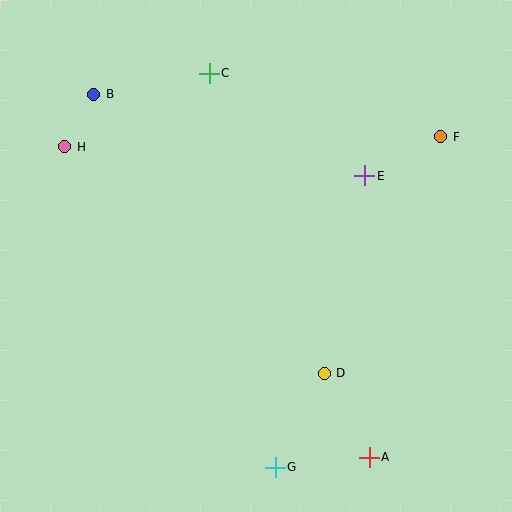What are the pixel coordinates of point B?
Point B is at (94, 94).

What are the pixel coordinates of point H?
Point H is at (65, 147).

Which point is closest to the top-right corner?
Point F is closest to the top-right corner.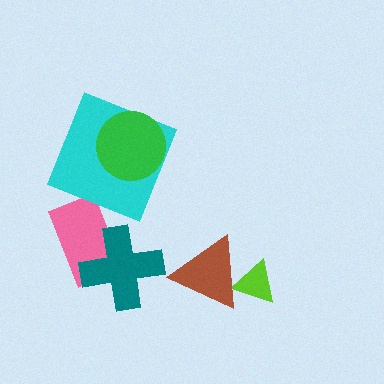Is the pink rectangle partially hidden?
Yes, it is partially covered by another shape.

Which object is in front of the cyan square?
The green circle is in front of the cyan square.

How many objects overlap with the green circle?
1 object overlaps with the green circle.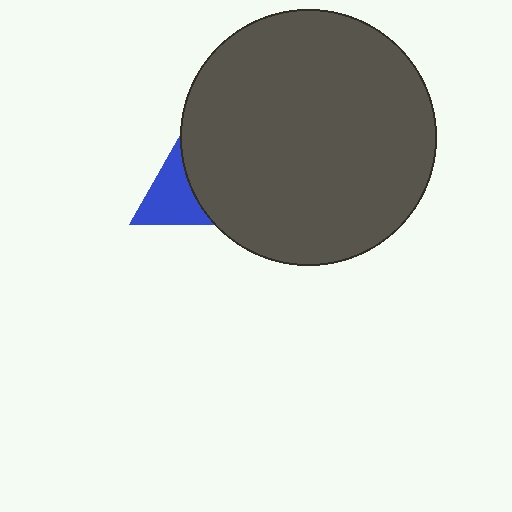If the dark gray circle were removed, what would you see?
You would see the complete blue triangle.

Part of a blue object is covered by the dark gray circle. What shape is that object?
It is a triangle.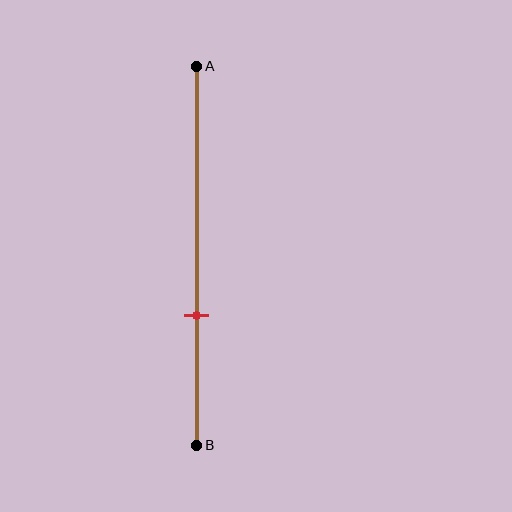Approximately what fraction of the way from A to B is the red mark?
The red mark is approximately 65% of the way from A to B.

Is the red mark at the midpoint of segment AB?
No, the mark is at about 65% from A, not at the 50% midpoint.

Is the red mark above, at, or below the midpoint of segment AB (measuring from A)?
The red mark is below the midpoint of segment AB.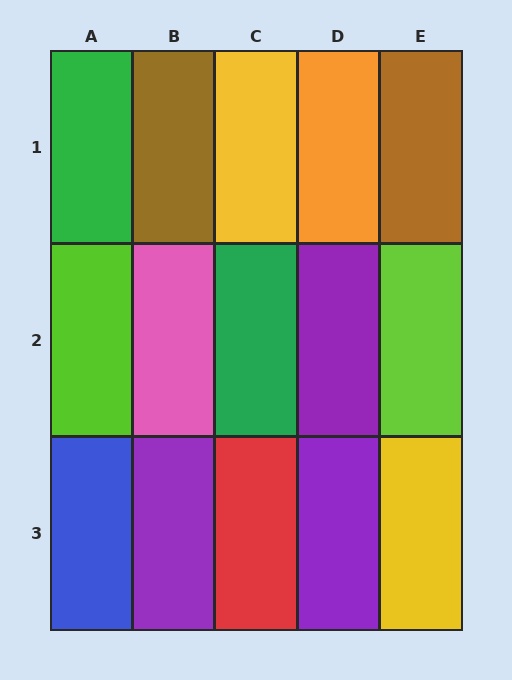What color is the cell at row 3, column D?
Purple.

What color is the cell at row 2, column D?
Purple.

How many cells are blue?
1 cell is blue.